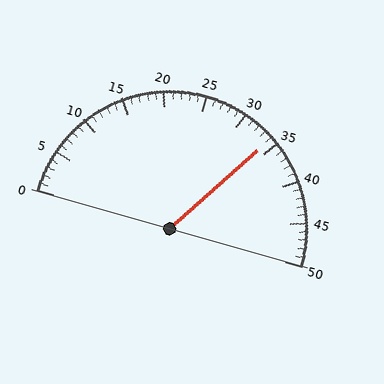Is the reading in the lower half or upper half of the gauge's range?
The reading is in the upper half of the range (0 to 50).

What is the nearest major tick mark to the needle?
The nearest major tick mark is 35.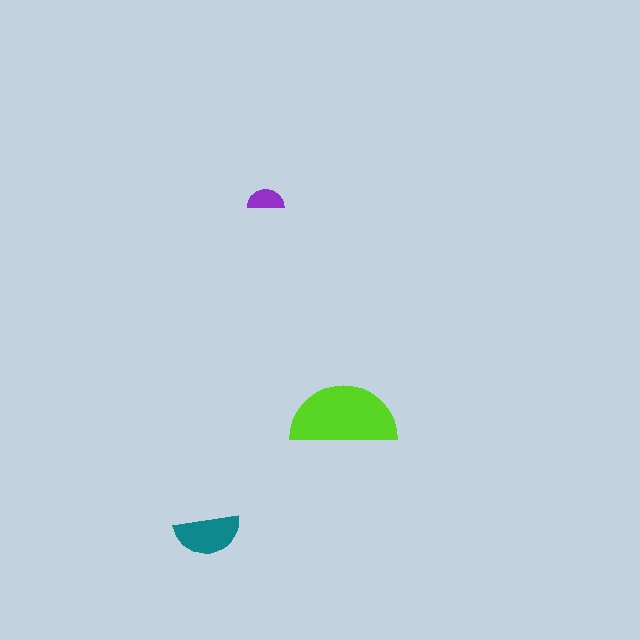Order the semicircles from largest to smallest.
the lime one, the teal one, the purple one.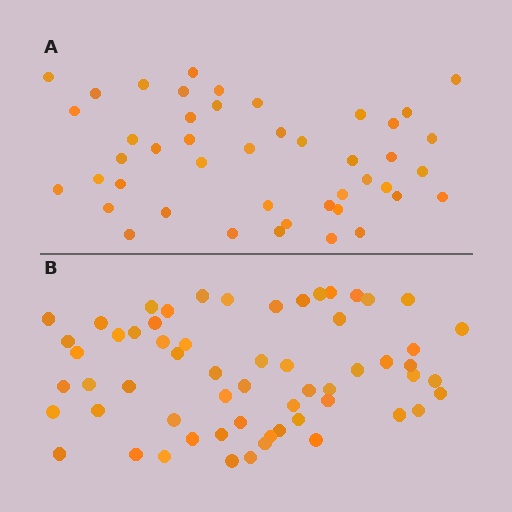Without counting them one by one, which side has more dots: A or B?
Region B (the bottom region) has more dots.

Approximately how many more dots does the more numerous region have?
Region B has approximately 15 more dots than region A.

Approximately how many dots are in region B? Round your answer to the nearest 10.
About 60 dots.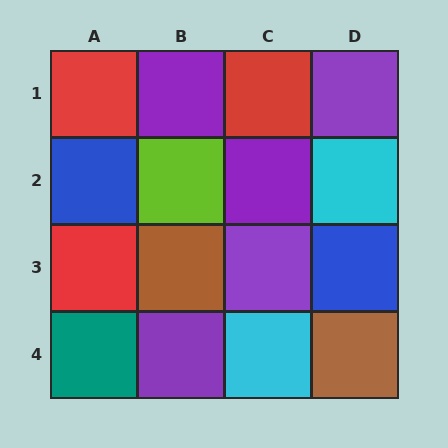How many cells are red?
3 cells are red.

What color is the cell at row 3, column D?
Blue.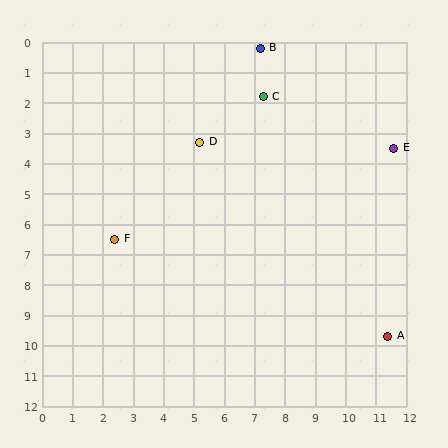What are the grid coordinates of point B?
Point B is at approximately (7.2, 0.2).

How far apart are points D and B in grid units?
Points D and B are about 3.7 grid units apart.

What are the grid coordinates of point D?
Point D is at approximately (5.2, 3.3).